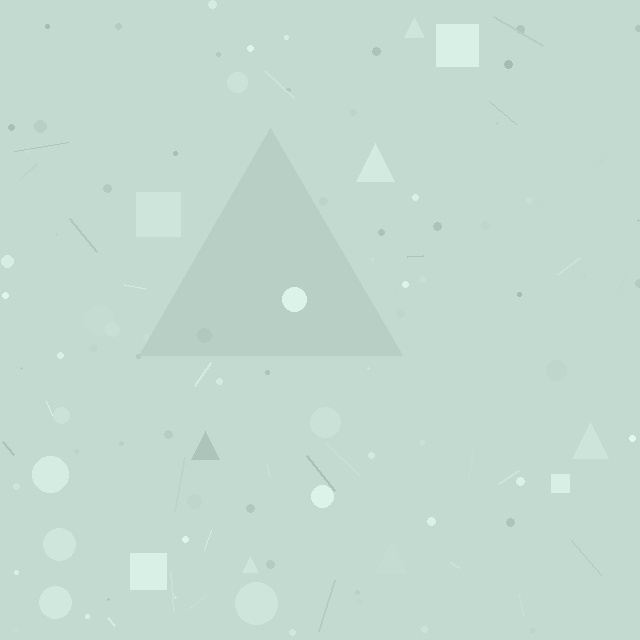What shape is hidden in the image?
A triangle is hidden in the image.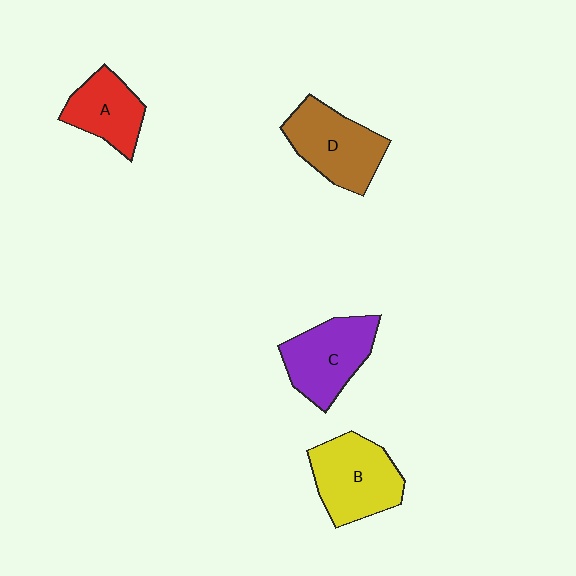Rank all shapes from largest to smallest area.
From largest to smallest: B (yellow), D (brown), C (purple), A (red).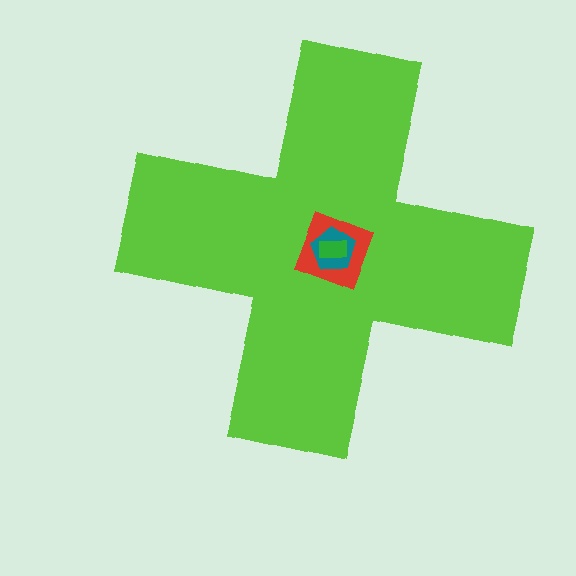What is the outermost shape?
The lime cross.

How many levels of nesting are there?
4.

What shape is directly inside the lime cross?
The red square.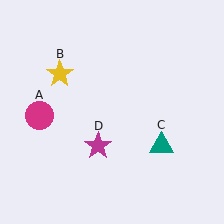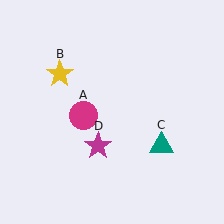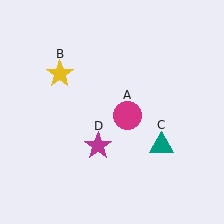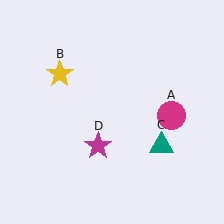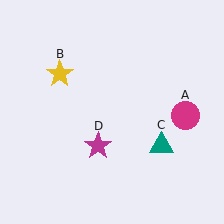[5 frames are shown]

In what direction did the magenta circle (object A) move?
The magenta circle (object A) moved right.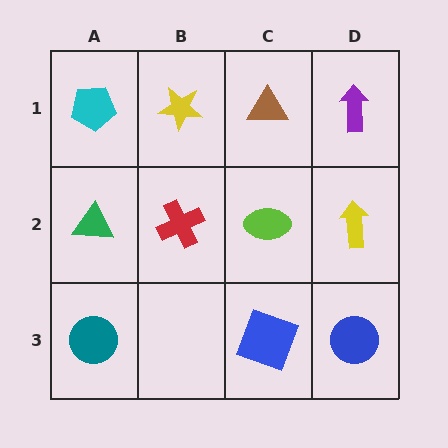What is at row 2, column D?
A yellow arrow.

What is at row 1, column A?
A cyan pentagon.